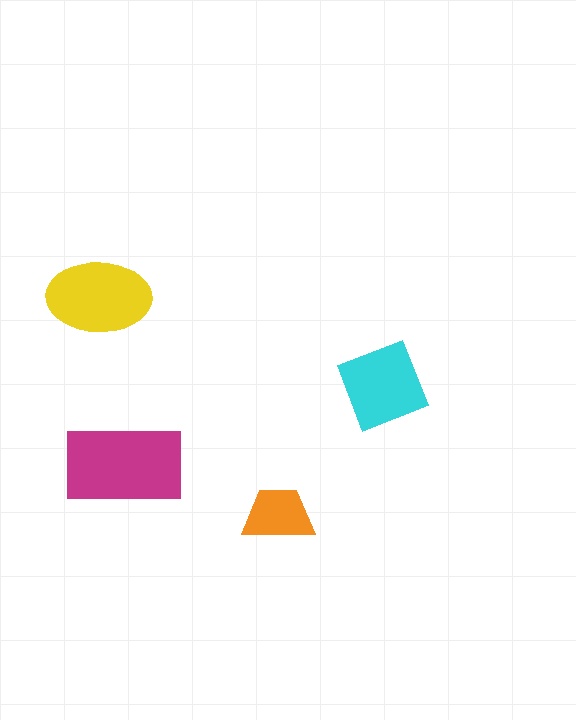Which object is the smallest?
The orange trapezoid.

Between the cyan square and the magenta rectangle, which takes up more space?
The magenta rectangle.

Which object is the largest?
The magenta rectangle.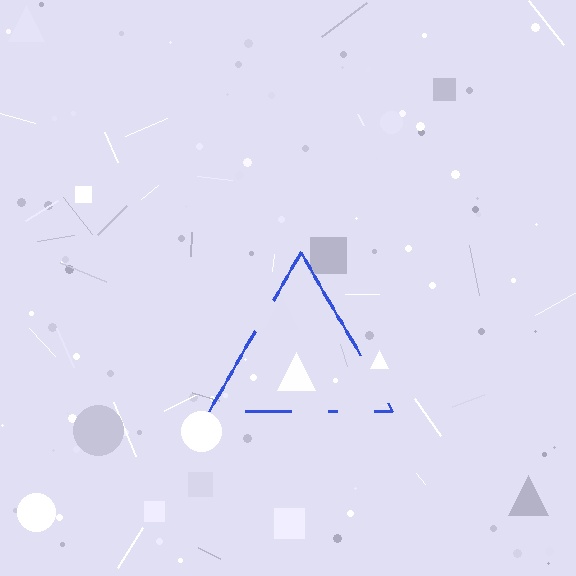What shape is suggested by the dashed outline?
The dashed outline suggests a triangle.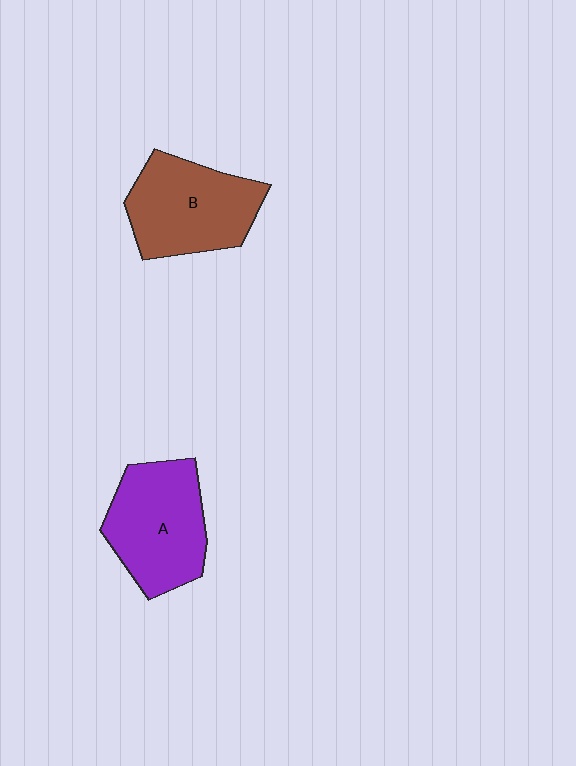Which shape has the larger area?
Shape A (purple).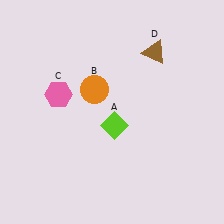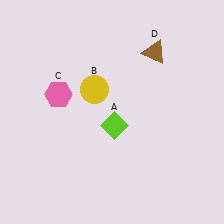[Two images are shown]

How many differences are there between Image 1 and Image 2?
There is 1 difference between the two images.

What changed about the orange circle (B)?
In Image 1, B is orange. In Image 2, it changed to yellow.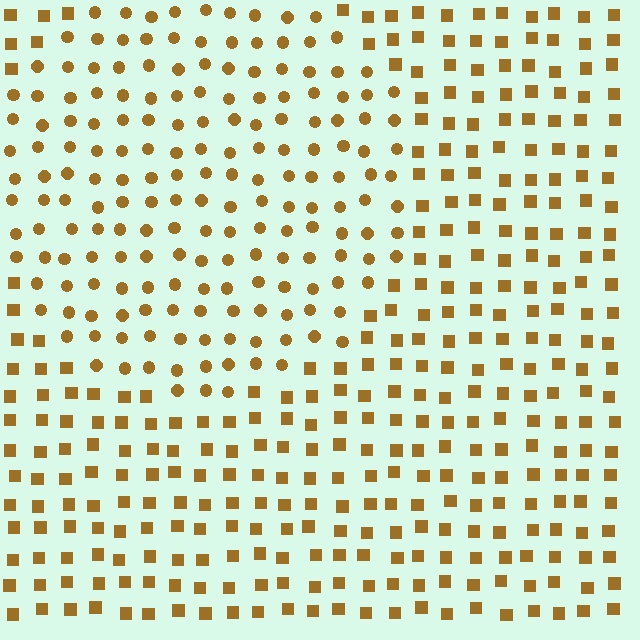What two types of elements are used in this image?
The image uses circles inside the circle region and squares outside it.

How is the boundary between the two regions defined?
The boundary is defined by a change in element shape: circles inside vs. squares outside. All elements share the same color and spacing.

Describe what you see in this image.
The image is filled with small brown elements arranged in a uniform grid. A circle-shaped region contains circles, while the surrounding area contains squares. The boundary is defined purely by the change in element shape.